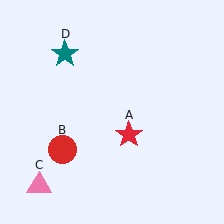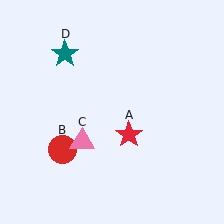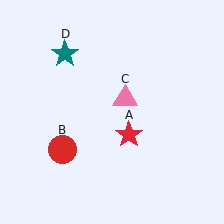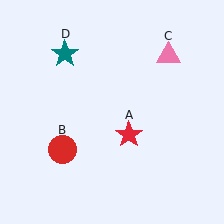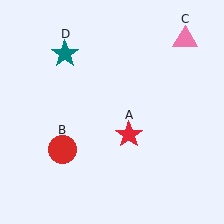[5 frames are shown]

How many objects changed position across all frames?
1 object changed position: pink triangle (object C).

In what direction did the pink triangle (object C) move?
The pink triangle (object C) moved up and to the right.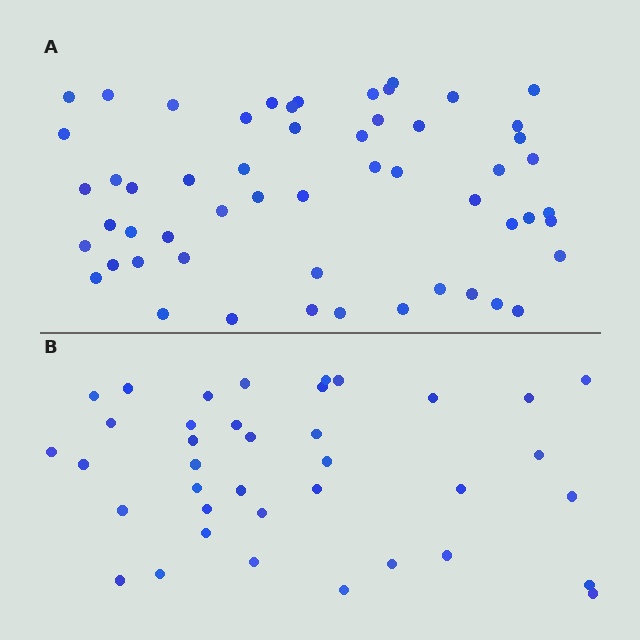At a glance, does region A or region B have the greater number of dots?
Region A (the top region) has more dots.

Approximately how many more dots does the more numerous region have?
Region A has approximately 15 more dots than region B.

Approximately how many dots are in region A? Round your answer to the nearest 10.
About 60 dots. (The exact count is 55, which rounds to 60.)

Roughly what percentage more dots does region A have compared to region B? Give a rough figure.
About 45% more.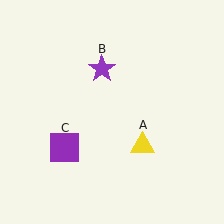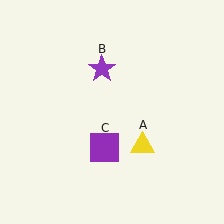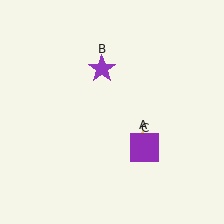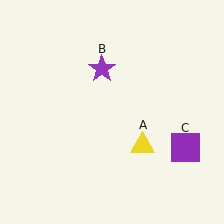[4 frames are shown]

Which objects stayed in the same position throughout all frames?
Yellow triangle (object A) and purple star (object B) remained stationary.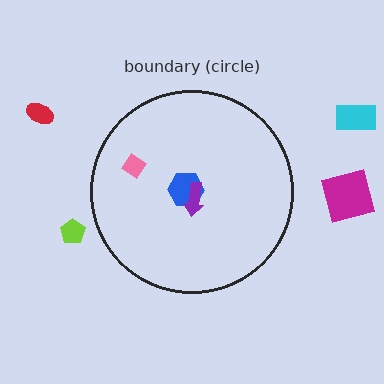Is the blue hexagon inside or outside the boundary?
Inside.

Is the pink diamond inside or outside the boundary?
Inside.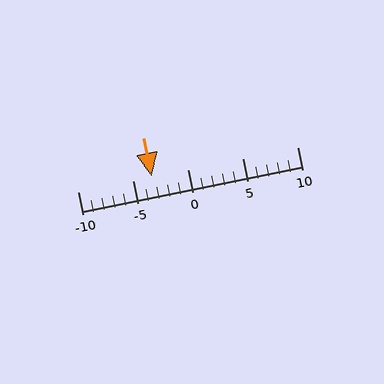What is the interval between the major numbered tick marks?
The major tick marks are spaced 5 units apart.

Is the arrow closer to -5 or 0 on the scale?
The arrow is closer to -5.